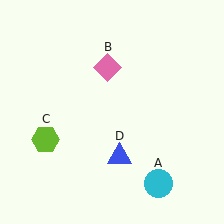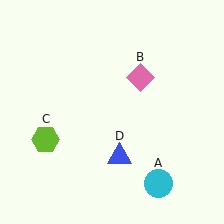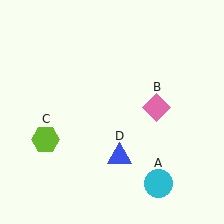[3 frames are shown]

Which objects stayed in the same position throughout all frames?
Cyan circle (object A) and lime hexagon (object C) and blue triangle (object D) remained stationary.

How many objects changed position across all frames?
1 object changed position: pink diamond (object B).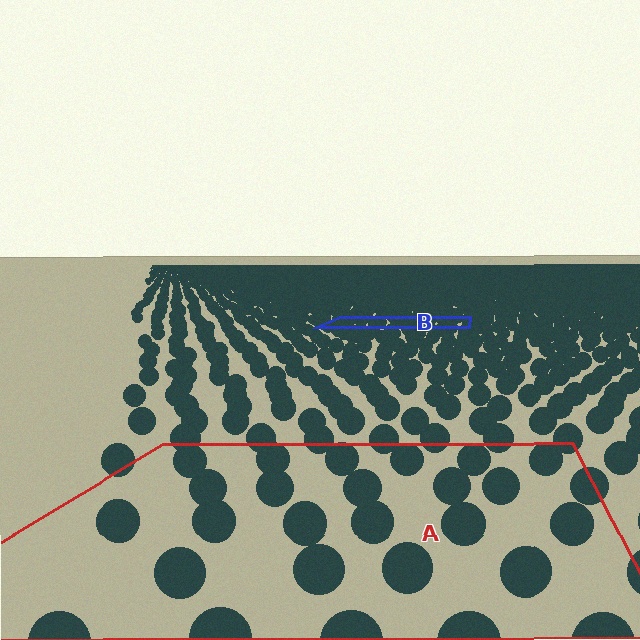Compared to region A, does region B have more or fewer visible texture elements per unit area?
Region B has more texture elements per unit area — they are packed more densely because it is farther away.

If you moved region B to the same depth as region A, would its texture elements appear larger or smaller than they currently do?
They would appear larger. At a closer depth, the same texture elements are projected at a bigger on-screen size.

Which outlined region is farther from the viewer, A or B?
Region B is farther from the viewer — the texture elements inside it appear smaller and more densely packed.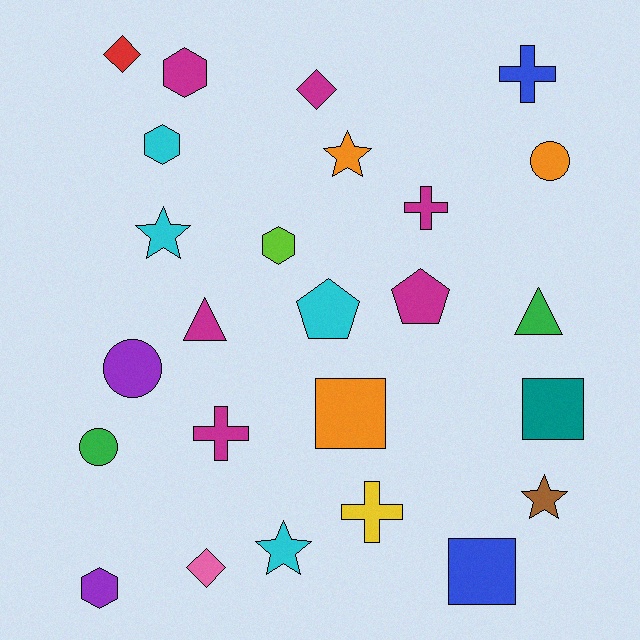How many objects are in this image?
There are 25 objects.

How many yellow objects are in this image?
There is 1 yellow object.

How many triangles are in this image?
There are 2 triangles.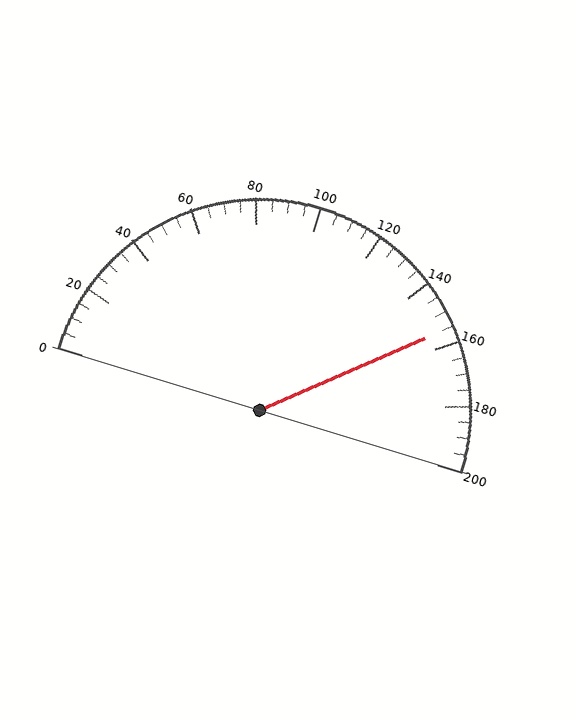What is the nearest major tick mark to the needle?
The nearest major tick mark is 160.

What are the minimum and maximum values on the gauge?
The gauge ranges from 0 to 200.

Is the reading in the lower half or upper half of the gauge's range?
The reading is in the upper half of the range (0 to 200).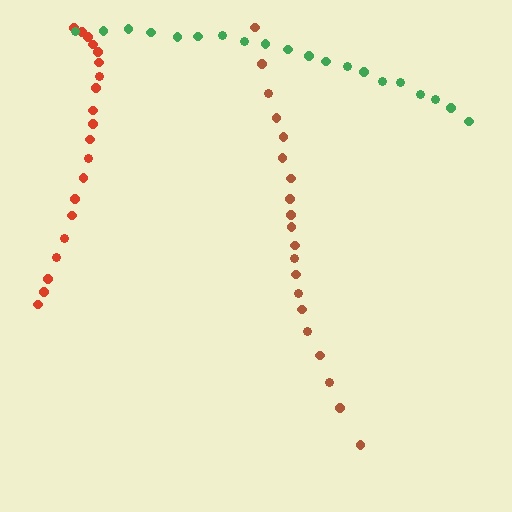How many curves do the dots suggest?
There are 3 distinct paths.